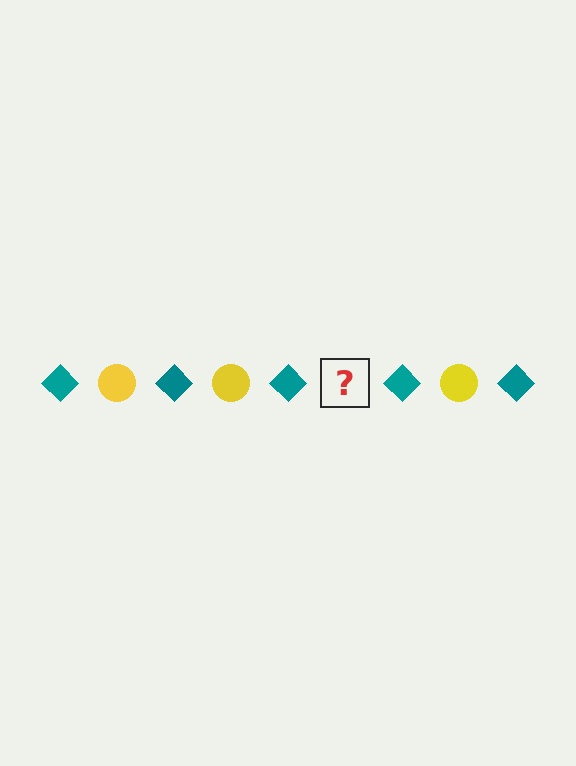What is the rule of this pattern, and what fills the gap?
The rule is that the pattern alternates between teal diamond and yellow circle. The gap should be filled with a yellow circle.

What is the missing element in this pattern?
The missing element is a yellow circle.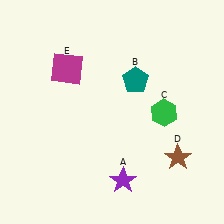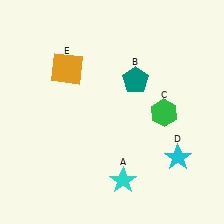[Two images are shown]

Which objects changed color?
A changed from purple to cyan. D changed from brown to cyan. E changed from magenta to orange.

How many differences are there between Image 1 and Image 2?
There are 3 differences between the two images.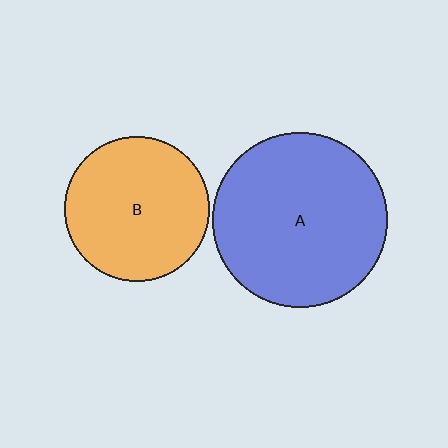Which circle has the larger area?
Circle A (blue).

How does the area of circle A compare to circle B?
Approximately 1.4 times.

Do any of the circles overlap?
No, none of the circles overlap.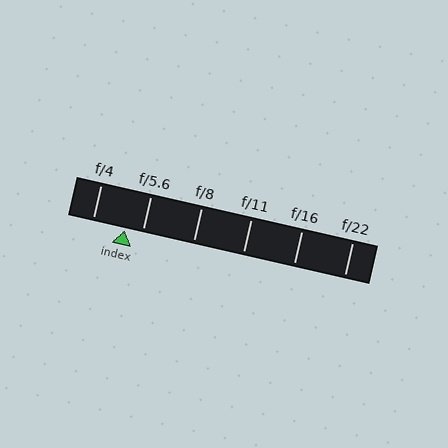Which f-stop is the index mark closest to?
The index mark is closest to f/5.6.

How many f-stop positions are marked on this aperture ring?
There are 6 f-stop positions marked.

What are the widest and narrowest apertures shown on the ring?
The widest aperture shown is f/4 and the narrowest is f/22.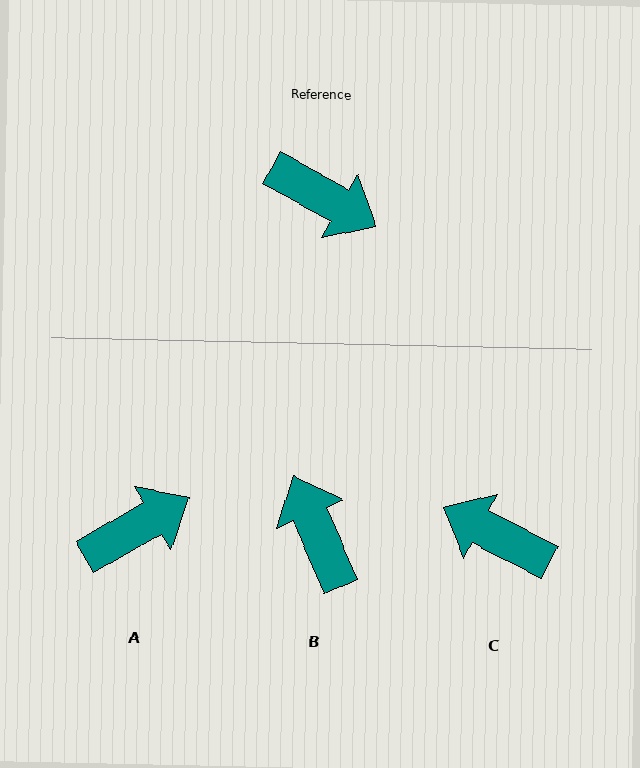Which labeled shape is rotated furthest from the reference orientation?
C, about 178 degrees away.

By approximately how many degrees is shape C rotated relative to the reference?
Approximately 178 degrees clockwise.